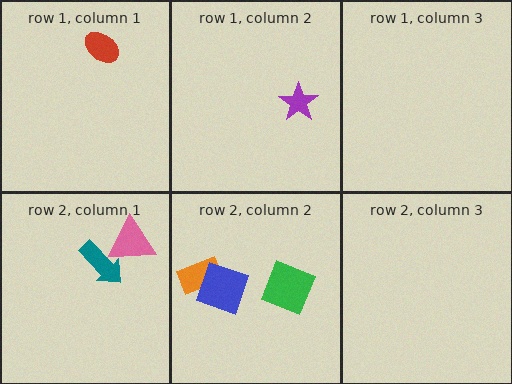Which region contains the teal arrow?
The row 2, column 1 region.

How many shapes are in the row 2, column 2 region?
3.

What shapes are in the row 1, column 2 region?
The purple star.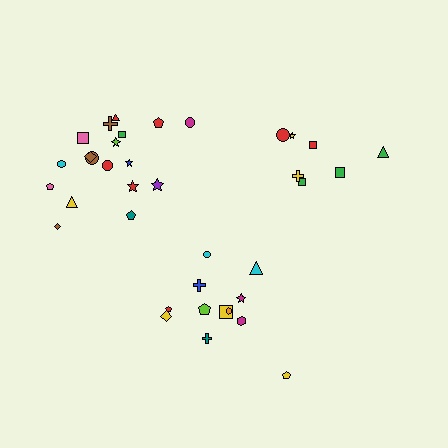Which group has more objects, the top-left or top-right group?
The top-left group.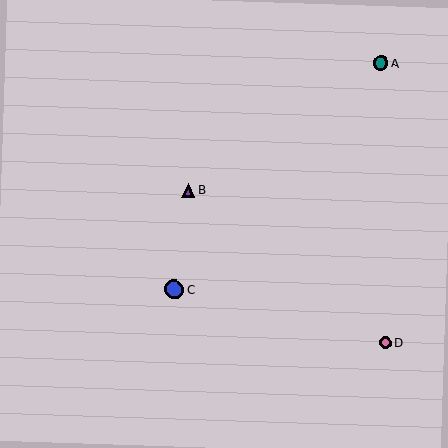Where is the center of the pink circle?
The center of the pink circle is at (386, 343).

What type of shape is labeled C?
Shape C is a blue circle.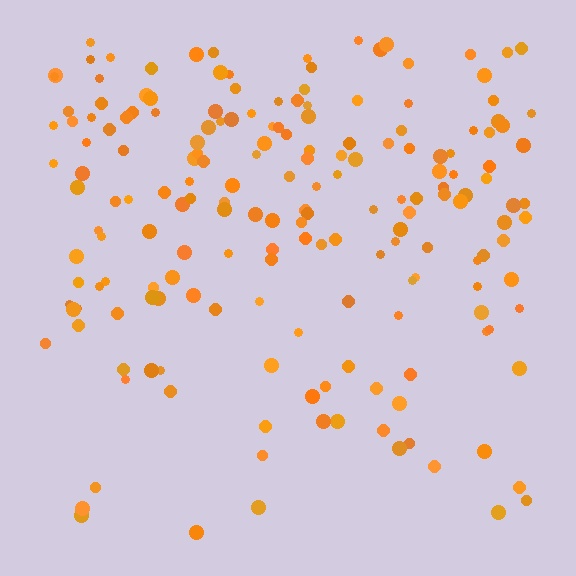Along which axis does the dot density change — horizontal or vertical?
Vertical.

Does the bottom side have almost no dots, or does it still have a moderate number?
Still a moderate number, just noticeably fewer than the top.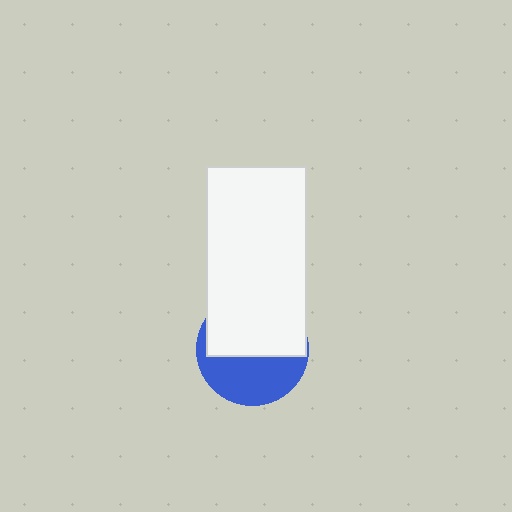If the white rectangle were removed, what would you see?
You would see the complete blue circle.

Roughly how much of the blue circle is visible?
A small part of it is visible (roughly 44%).